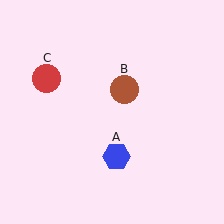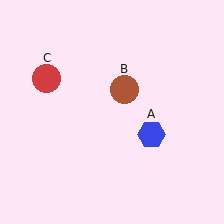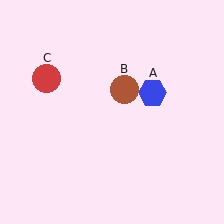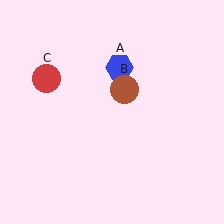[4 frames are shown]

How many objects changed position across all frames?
1 object changed position: blue hexagon (object A).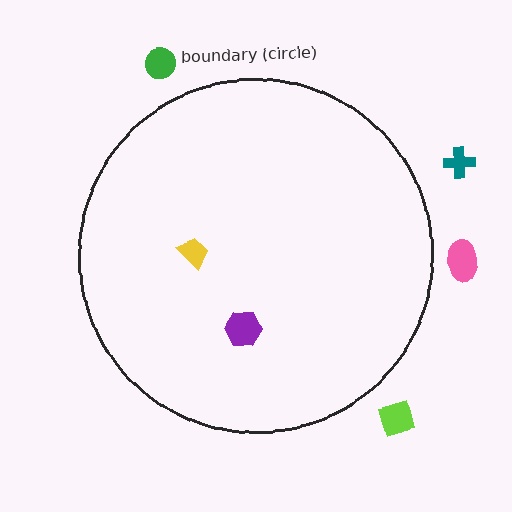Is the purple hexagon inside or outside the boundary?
Inside.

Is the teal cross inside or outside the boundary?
Outside.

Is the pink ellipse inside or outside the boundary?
Outside.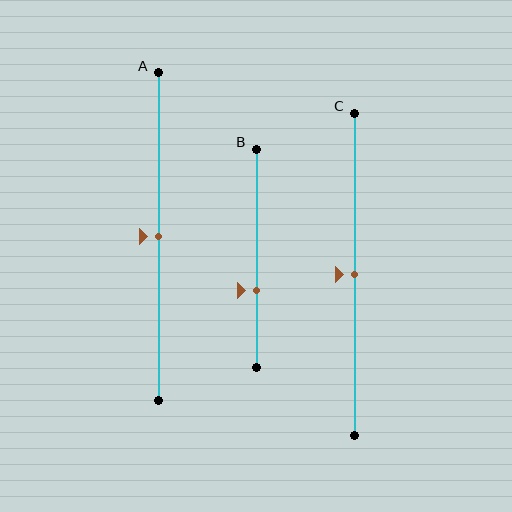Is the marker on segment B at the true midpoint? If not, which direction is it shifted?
No, the marker on segment B is shifted downward by about 15% of the segment length.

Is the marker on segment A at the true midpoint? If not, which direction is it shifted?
Yes, the marker on segment A is at the true midpoint.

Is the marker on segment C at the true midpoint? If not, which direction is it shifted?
Yes, the marker on segment C is at the true midpoint.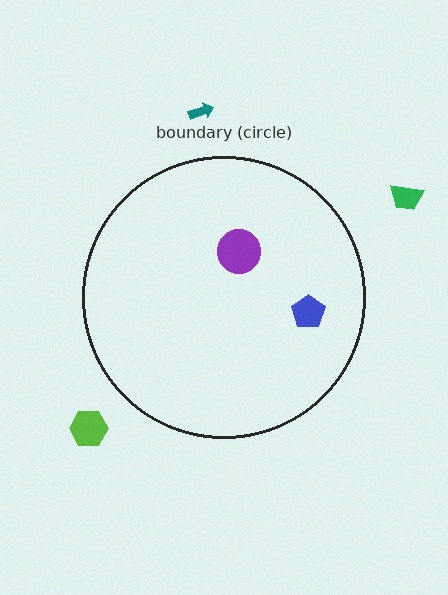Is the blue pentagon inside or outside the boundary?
Inside.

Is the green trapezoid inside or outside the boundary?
Outside.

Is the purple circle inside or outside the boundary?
Inside.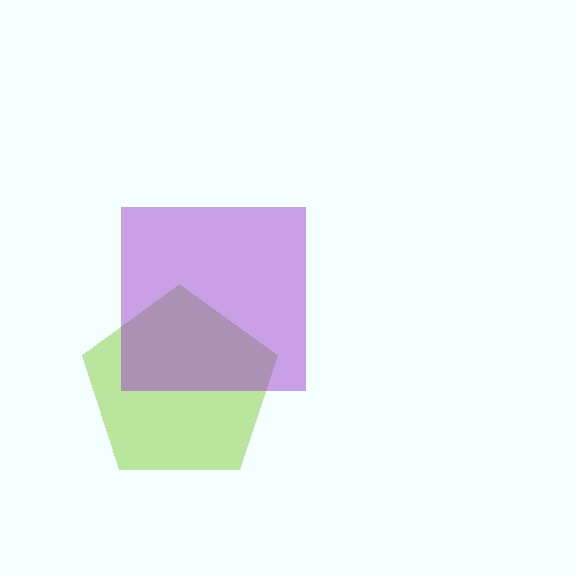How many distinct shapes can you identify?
There are 2 distinct shapes: a lime pentagon, a purple square.